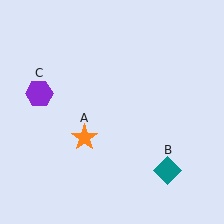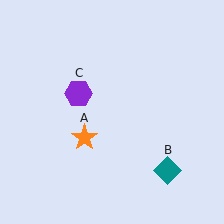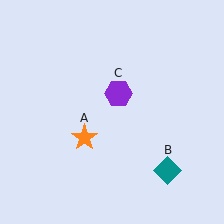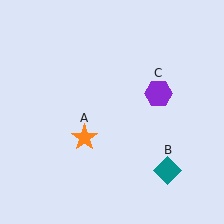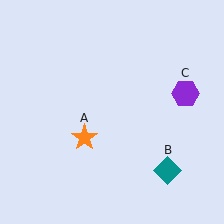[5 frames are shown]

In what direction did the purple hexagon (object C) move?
The purple hexagon (object C) moved right.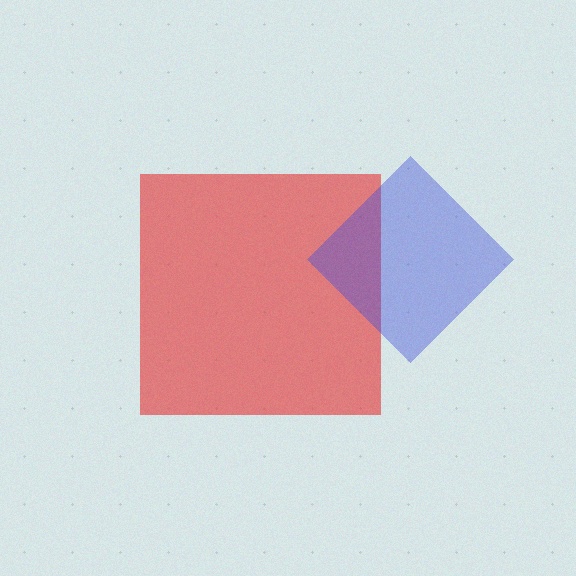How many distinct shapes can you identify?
There are 2 distinct shapes: a red square, a blue diamond.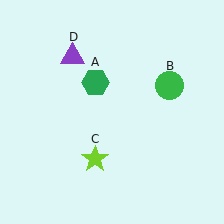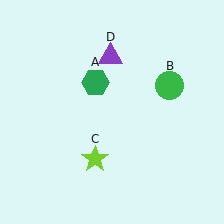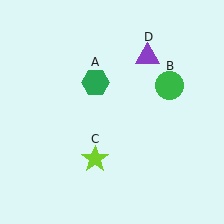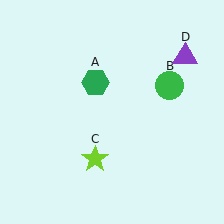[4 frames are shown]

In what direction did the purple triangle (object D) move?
The purple triangle (object D) moved right.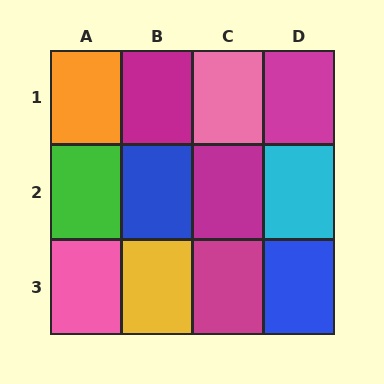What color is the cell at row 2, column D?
Cyan.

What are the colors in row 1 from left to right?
Orange, magenta, pink, magenta.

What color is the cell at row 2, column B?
Blue.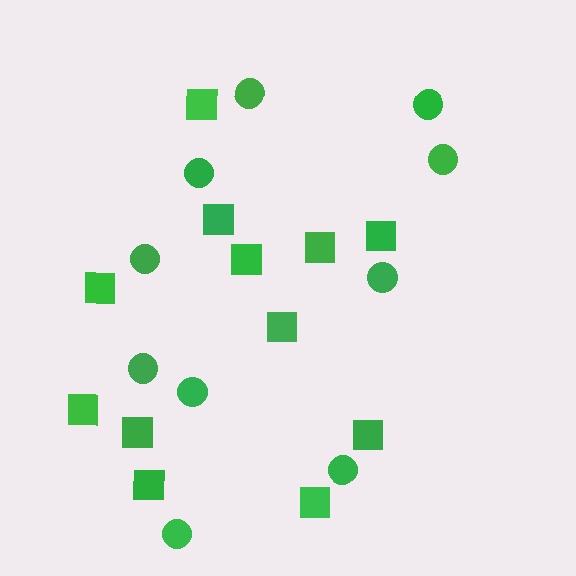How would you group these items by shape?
There are 2 groups: one group of circles (10) and one group of squares (12).